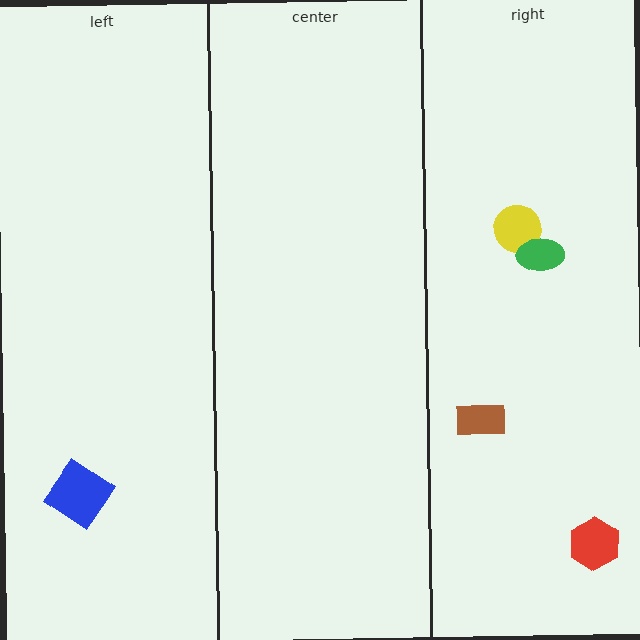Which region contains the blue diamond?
The left region.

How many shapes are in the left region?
1.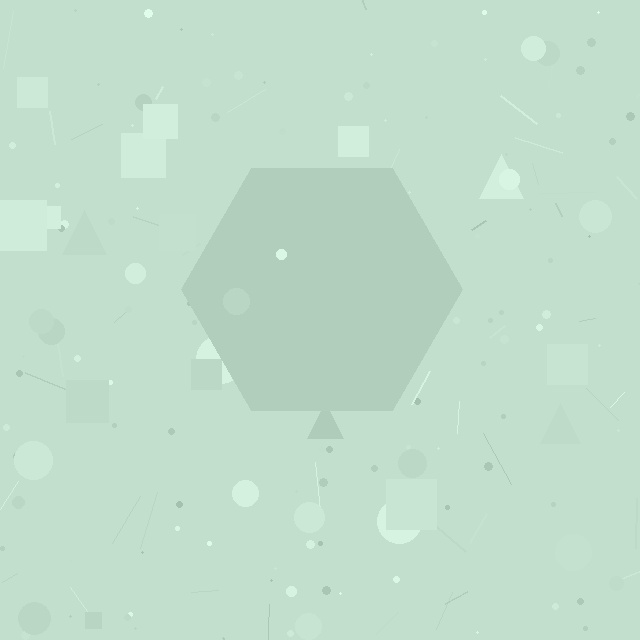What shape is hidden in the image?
A hexagon is hidden in the image.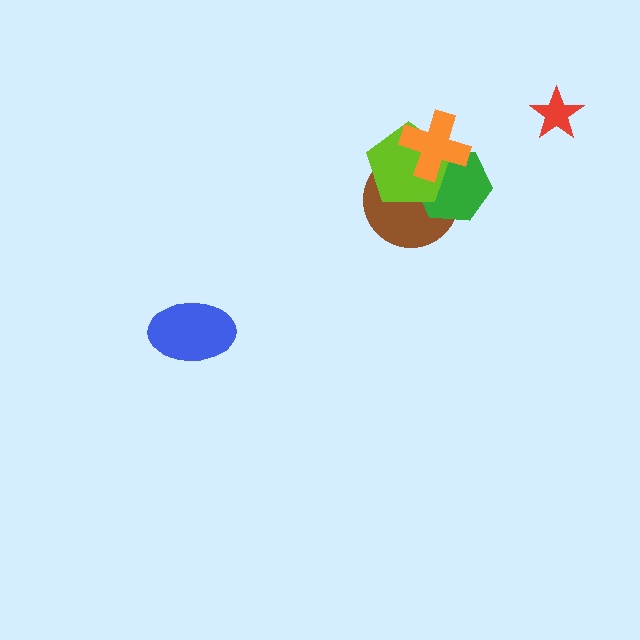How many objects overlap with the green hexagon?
3 objects overlap with the green hexagon.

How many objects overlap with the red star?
0 objects overlap with the red star.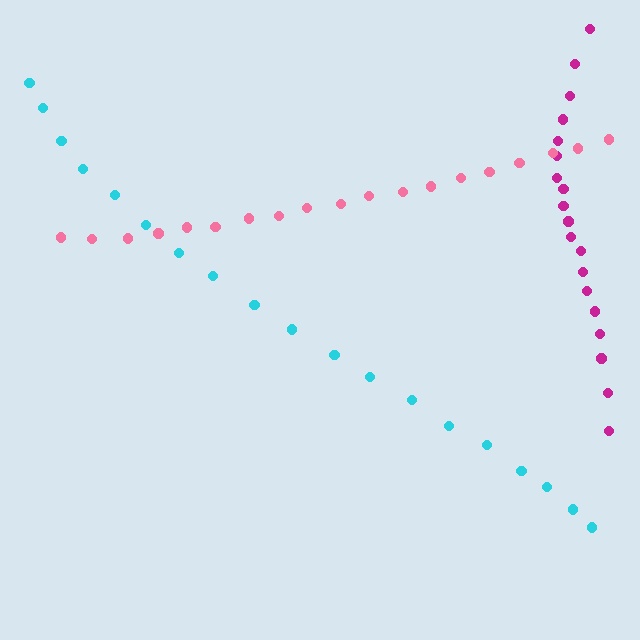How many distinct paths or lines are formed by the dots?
There are 3 distinct paths.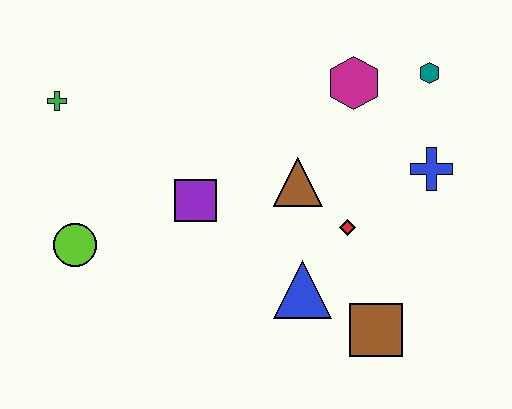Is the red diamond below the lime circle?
No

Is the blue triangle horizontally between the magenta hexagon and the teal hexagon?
No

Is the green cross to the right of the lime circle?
No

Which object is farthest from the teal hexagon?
The lime circle is farthest from the teal hexagon.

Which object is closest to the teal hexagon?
The magenta hexagon is closest to the teal hexagon.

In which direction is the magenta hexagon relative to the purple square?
The magenta hexagon is to the right of the purple square.